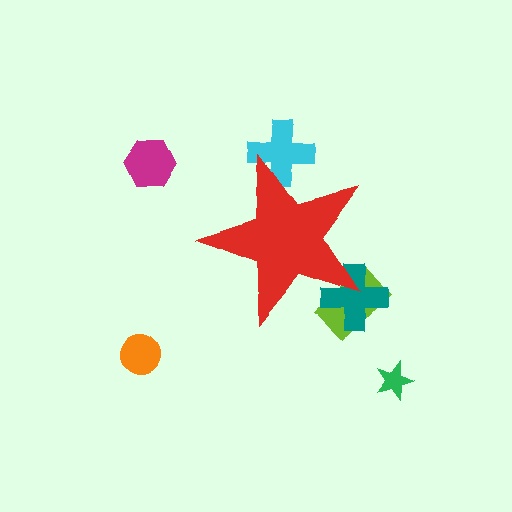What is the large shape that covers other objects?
A red star.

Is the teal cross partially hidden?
Yes, the teal cross is partially hidden behind the red star.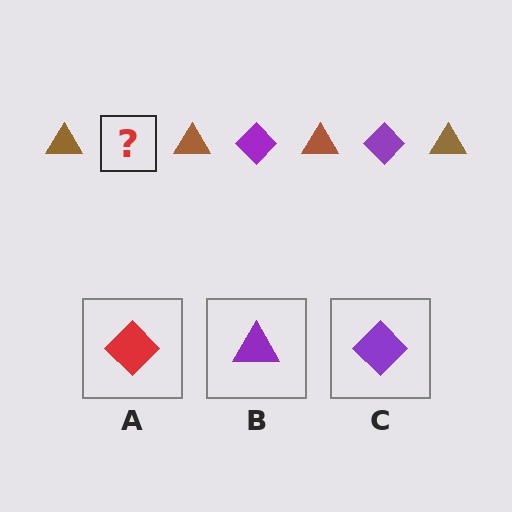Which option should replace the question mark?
Option C.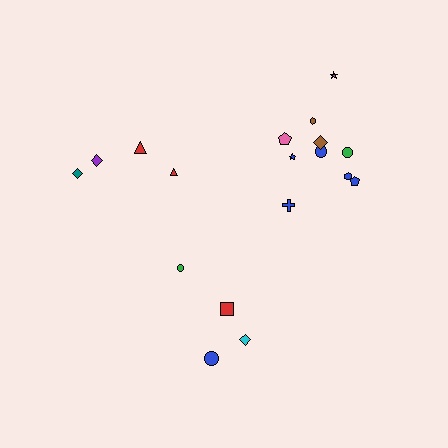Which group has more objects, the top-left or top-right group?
The top-right group.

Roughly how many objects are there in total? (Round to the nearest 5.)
Roughly 20 objects in total.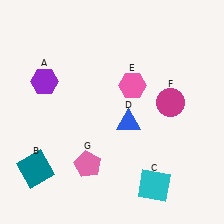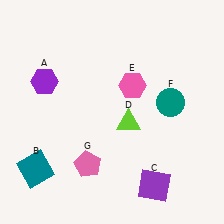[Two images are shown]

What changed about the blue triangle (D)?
In Image 1, D is blue. In Image 2, it changed to lime.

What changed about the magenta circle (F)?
In Image 1, F is magenta. In Image 2, it changed to teal.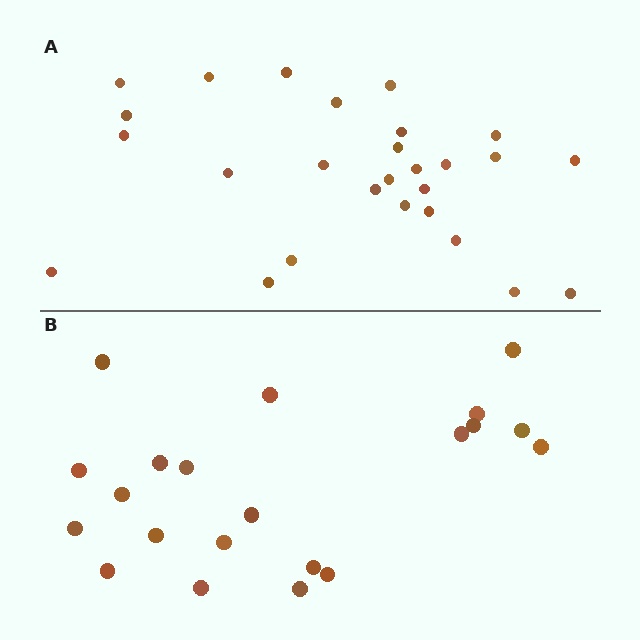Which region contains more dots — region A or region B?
Region A (the top region) has more dots.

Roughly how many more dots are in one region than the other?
Region A has about 6 more dots than region B.